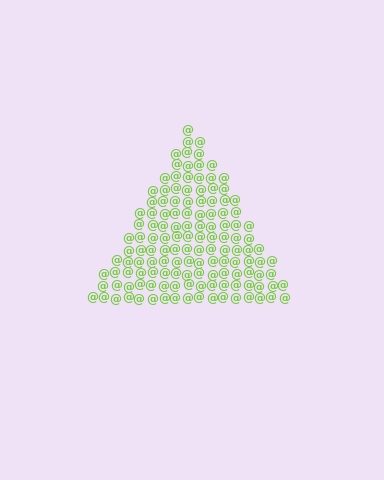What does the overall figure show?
The overall figure shows a triangle.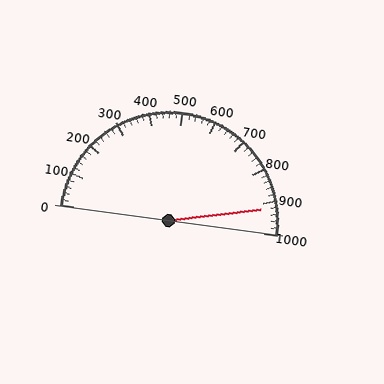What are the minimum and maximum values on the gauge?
The gauge ranges from 0 to 1000.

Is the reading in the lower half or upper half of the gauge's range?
The reading is in the upper half of the range (0 to 1000).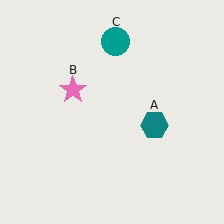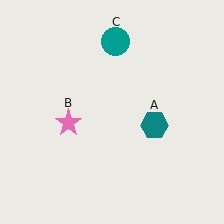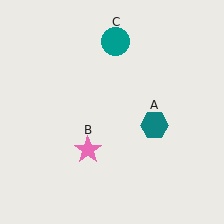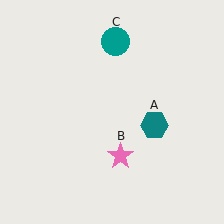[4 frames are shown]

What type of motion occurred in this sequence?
The pink star (object B) rotated counterclockwise around the center of the scene.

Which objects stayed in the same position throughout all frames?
Teal hexagon (object A) and teal circle (object C) remained stationary.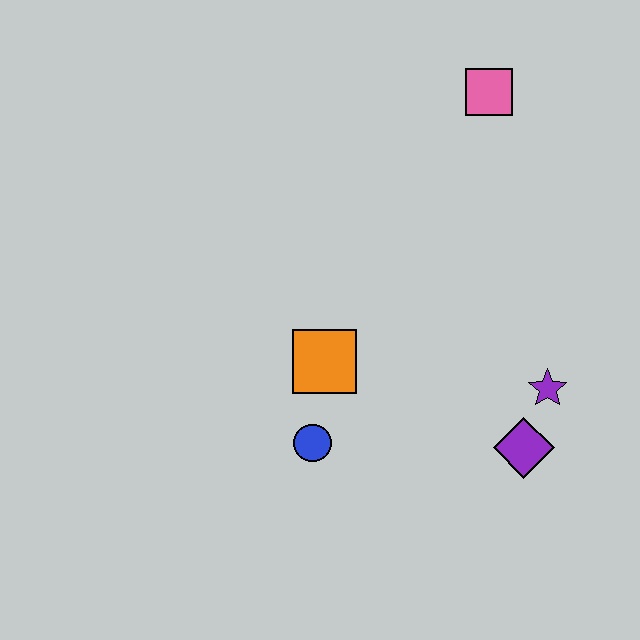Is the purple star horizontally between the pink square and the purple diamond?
No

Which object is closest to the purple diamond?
The purple star is closest to the purple diamond.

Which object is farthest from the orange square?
The pink square is farthest from the orange square.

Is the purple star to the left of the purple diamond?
No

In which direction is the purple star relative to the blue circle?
The purple star is to the right of the blue circle.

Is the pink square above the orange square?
Yes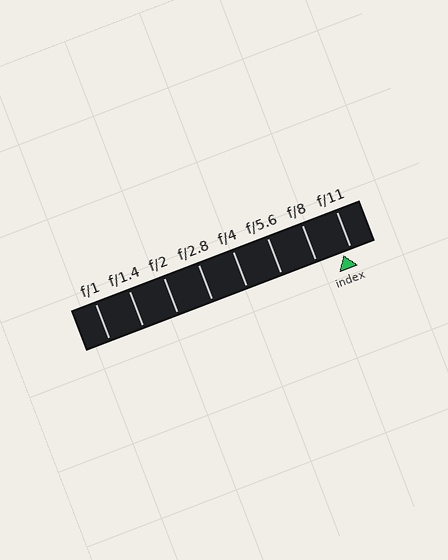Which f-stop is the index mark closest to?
The index mark is closest to f/11.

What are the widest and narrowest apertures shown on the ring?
The widest aperture shown is f/1 and the narrowest is f/11.